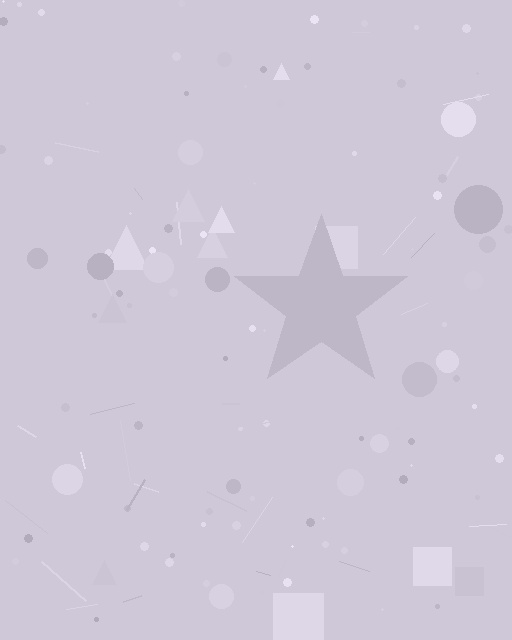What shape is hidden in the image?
A star is hidden in the image.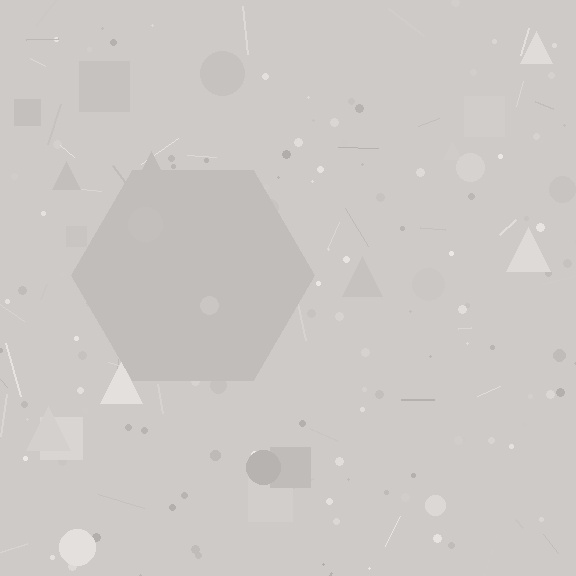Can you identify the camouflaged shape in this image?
The camouflaged shape is a hexagon.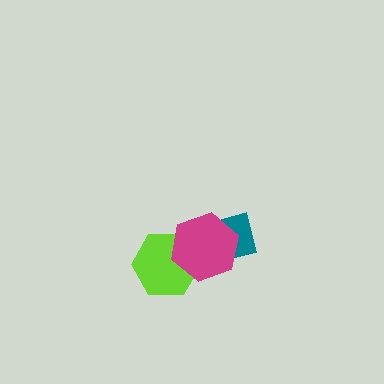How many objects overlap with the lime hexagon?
1 object overlaps with the lime hexagon.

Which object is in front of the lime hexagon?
The magenta hexagon is in front of the lime hexagon.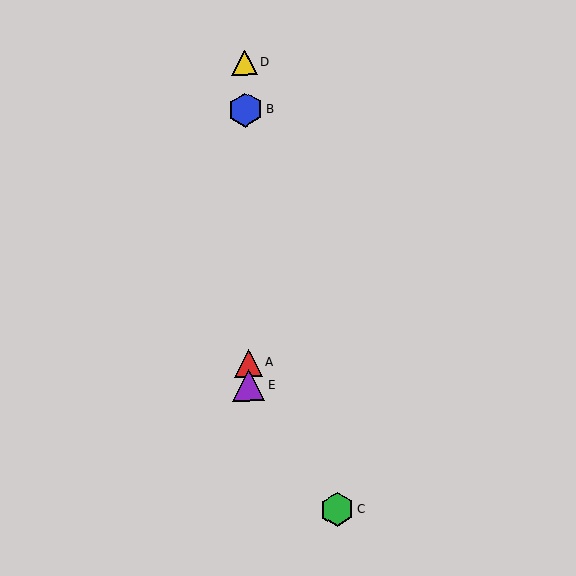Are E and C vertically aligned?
No, E is at x≈249 and C is at x≈337.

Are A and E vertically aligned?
Yes, both are at x≈249.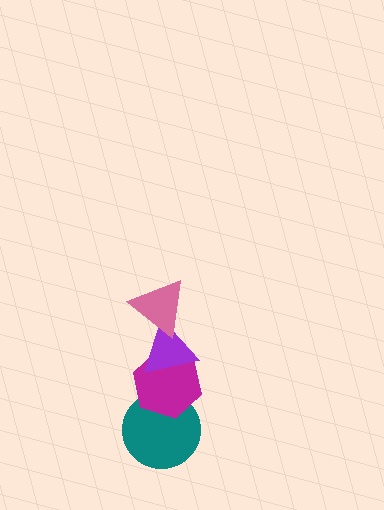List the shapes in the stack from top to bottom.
From top to bottom: the pink triangle, the purple triangle, the magenta hexagon, the teal circle.